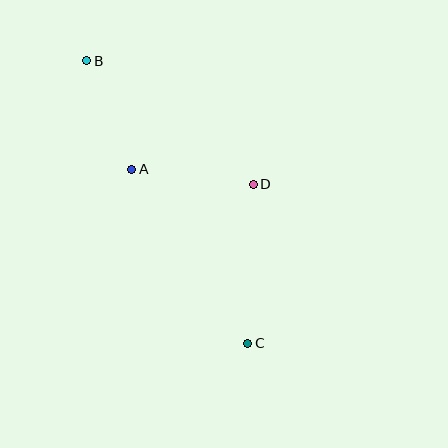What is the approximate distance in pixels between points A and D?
The distance between A and D is approximately 122 pixels.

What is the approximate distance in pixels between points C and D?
The distance between C and D is approximately 159 pixels.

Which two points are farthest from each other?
Points B and C are farthest from each other.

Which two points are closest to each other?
Points A and B are closest to each other.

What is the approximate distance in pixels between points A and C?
The distance between A and C is approximately 209 pixels.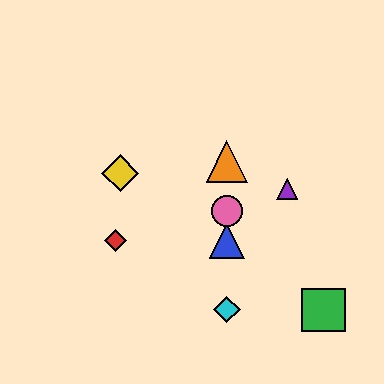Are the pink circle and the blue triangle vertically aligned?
Yes, both are at x≈227.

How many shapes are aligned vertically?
4 shapes (the blue triangle, the orange triangle, the cyan diamond, the pink circle) are aligned vertically.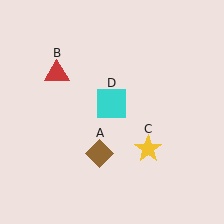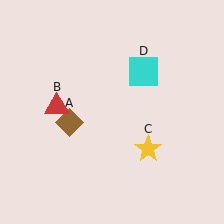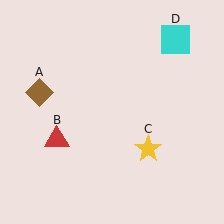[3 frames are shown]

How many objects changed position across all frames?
3 objects changed position: brown diamond (object A), red triangle (object B), cyan square (object D).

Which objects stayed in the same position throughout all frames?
Yellow star (object C) remained stationary.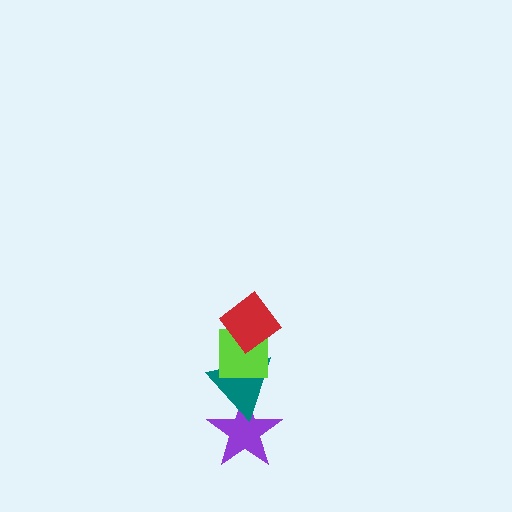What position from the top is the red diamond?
The red diamond is 1st from the top.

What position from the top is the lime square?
The lime square is 2nd from the top.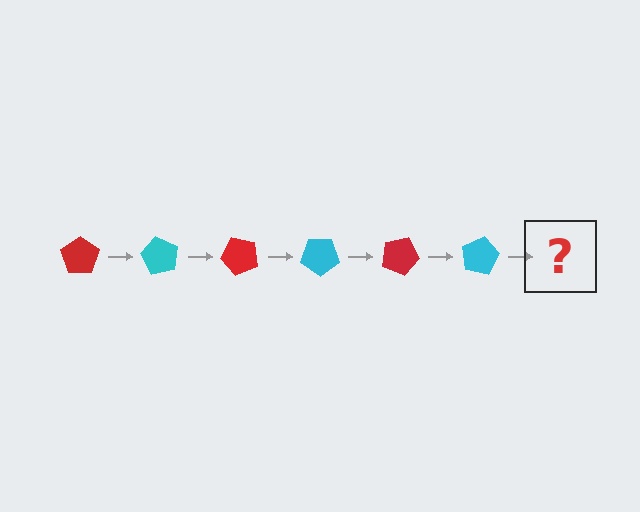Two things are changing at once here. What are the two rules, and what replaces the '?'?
The two rules are that it rotates 60 degrees each step and the color cycles through red and cyan. The '?' should be a red pentagon, rotated 360 degrees from the start.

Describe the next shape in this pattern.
It should be a red pentagon, rotated 360 degrees from the start.